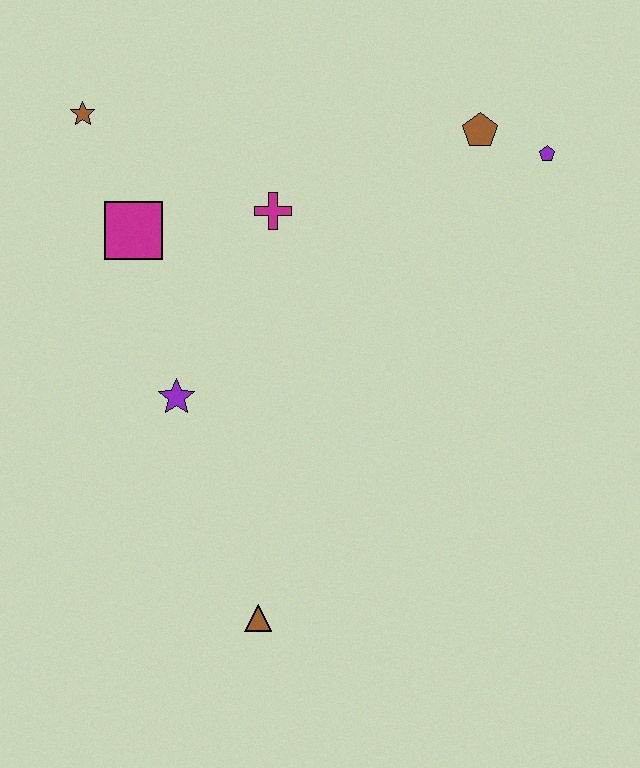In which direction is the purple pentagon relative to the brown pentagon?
The purple pentagon is to the right of the brown pentagon.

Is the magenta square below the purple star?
No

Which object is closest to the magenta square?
The brown star is closest to the magenta square.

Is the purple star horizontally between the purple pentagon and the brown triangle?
No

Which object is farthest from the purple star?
The purple pentagon is farthest from the purple star.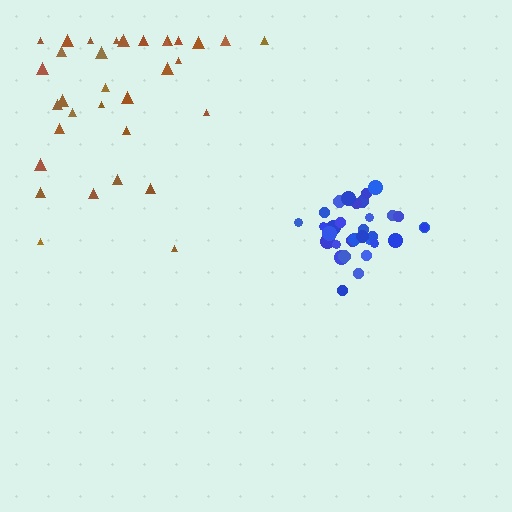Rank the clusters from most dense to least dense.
blue, brown.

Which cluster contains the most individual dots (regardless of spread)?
Brown (34).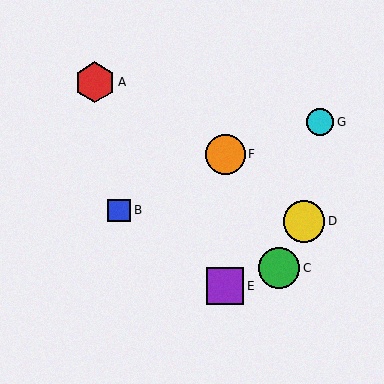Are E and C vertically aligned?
No, E is at x≈225 and C is at x≈279.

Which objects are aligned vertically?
Objects E, F are aligned vertically.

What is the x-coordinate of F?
Object F is at x≈225.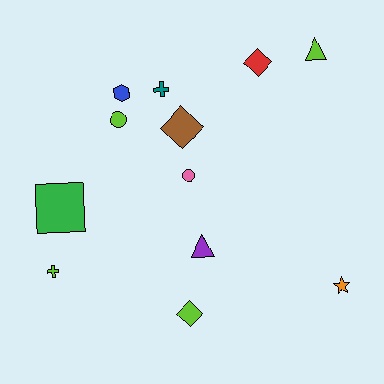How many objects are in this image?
There are 12 objects.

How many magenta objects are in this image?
There are no magenta objects.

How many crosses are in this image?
There are 2 crosses.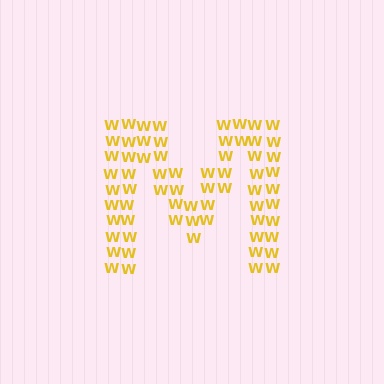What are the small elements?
The small elements are letter W's.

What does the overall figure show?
The overall figure shows the letter M.